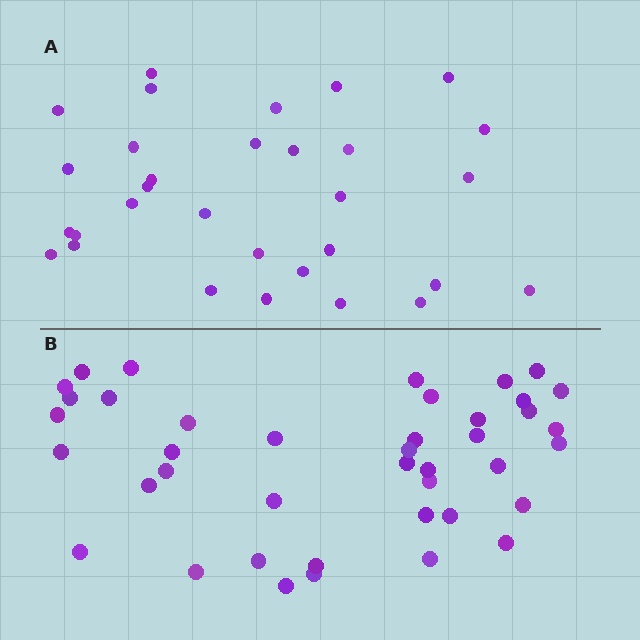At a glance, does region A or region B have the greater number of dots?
Region B (the bottom region) has more dots.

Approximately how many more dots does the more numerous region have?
Region B has roughly 10 or so more dots than region A.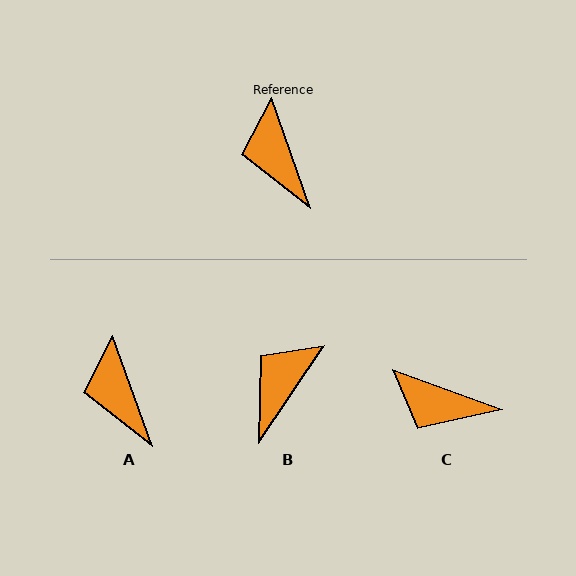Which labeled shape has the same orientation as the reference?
A.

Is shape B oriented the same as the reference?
No, it is off by about 54 degrees.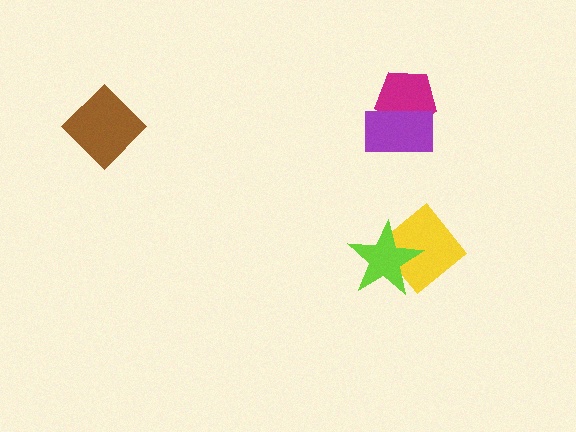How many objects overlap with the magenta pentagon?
1 object overlaps with the magenta pentagon.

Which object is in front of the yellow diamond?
The lime star is in front of the yellow diamond.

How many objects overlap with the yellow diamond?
1 object overlaps with the yellow diamond.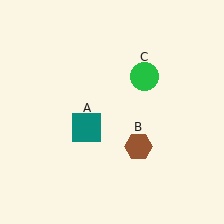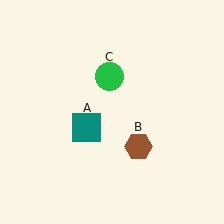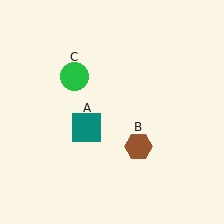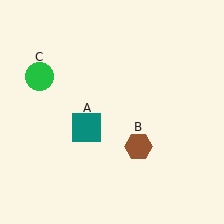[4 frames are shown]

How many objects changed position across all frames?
1 object changed position: green circle (object C).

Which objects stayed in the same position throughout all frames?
Teal square (object A) and brown hexagon (object B) remained stationary.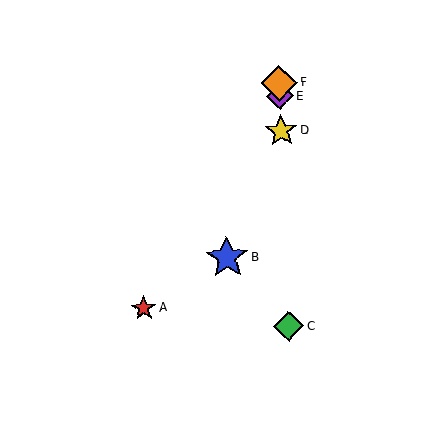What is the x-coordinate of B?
Object B is at x≈227.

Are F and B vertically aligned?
No, F is at x≈279 and B is at x≈227.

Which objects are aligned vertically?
Objects C, D, E, F are aligned vertically.